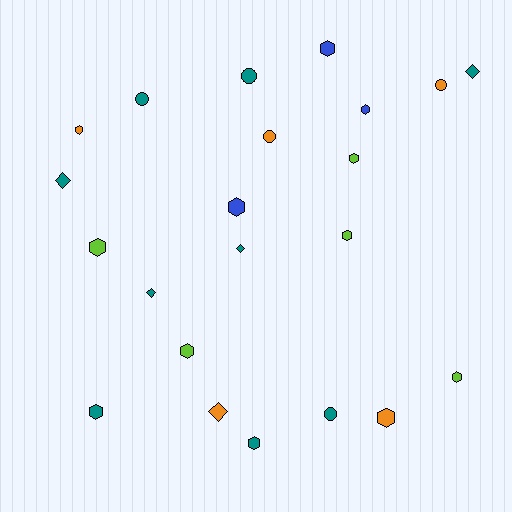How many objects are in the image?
There are 22 objects.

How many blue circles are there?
There are no blue circles.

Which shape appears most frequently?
Hexagon, with 12 objects.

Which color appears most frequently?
Teal, with 9 objects.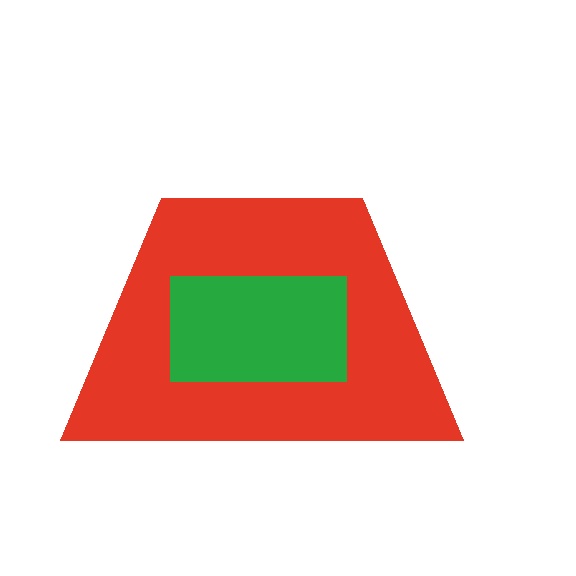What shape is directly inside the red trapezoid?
The green rectangle.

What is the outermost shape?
The red trapezoid.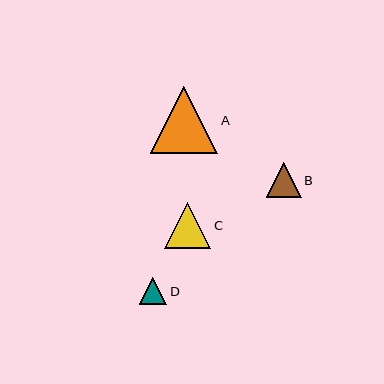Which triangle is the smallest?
Triangle D is the smallest with a size of approximately 28 pixels.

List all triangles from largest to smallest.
From largest to smallest: A, C, B, D.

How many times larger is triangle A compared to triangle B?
Triangle A is approximately 1.9 times the size of triangle B.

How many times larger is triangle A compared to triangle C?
Triangle A is approximately 1.5 times the size of triangle C.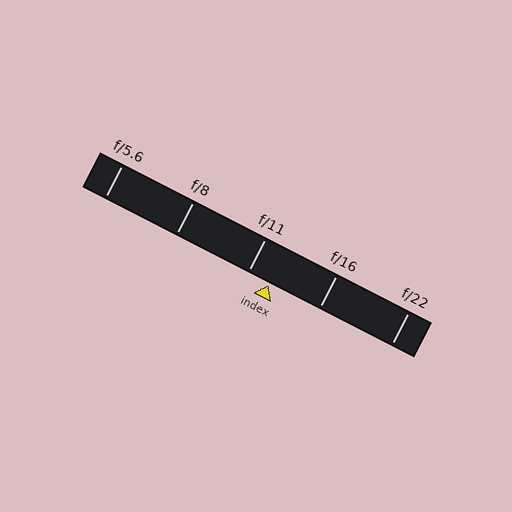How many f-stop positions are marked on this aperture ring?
There are 5 f-stop positions marked.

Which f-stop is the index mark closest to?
The index mark is closest to f/11.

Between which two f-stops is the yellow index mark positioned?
The index mark is between f/11 and f/16.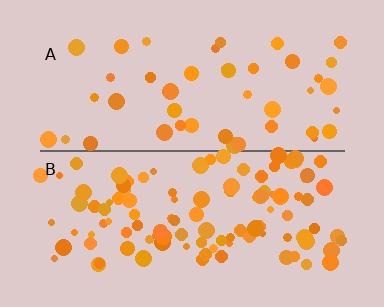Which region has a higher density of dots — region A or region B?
B (the bottom).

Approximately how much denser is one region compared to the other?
Approximately 2.4× — region B over region A.